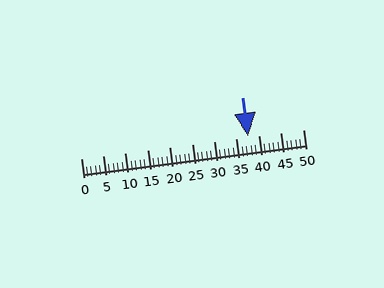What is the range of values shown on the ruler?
The ruler shows values from 0 to 50.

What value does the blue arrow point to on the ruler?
The blue arrow points to approximately 38.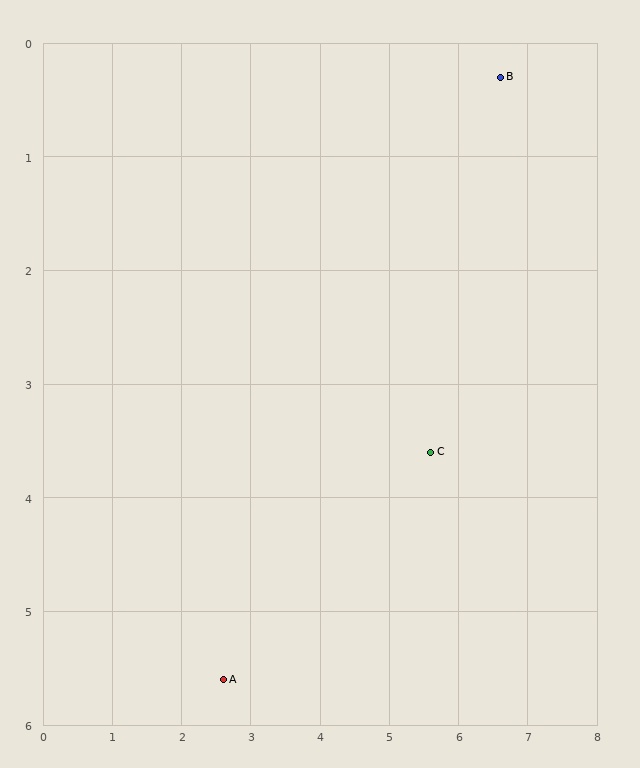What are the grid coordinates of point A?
Point A is at approximately (2.6, 5.6).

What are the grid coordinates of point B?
Point B is at approximately (6.6, 0.3).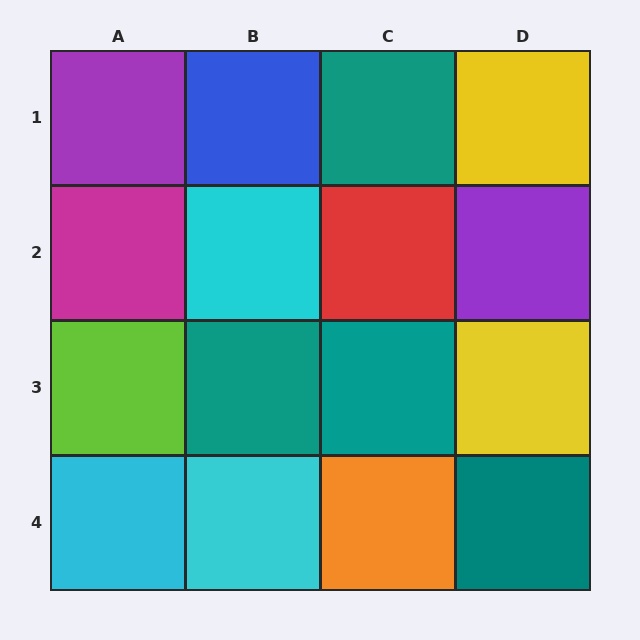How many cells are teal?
4 cells are teal.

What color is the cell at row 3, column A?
Lime.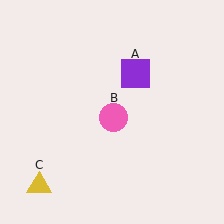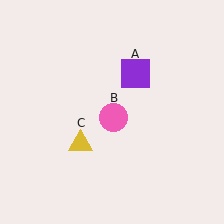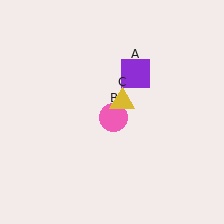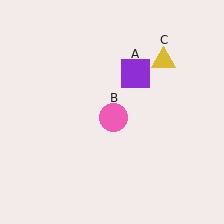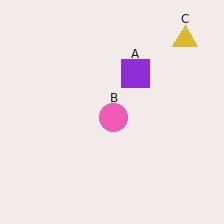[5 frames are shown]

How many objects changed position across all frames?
1 object changed position: yellow triangle (object C).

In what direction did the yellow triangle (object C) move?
The yellow triangle (object C) moved up and to the right.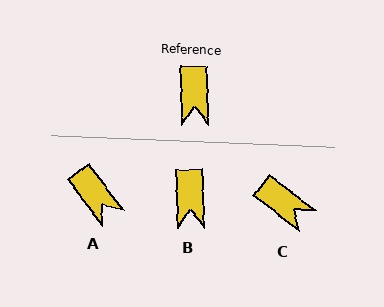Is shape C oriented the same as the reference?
No, it is off by about 51 degrees.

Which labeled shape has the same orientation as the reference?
B.